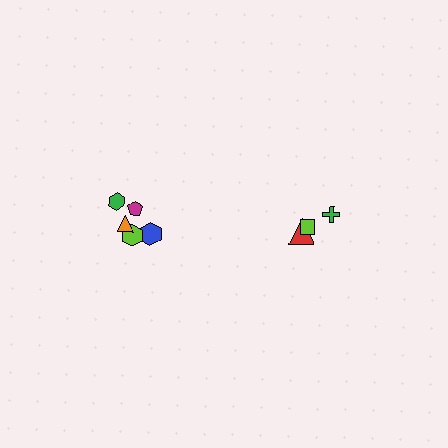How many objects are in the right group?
There are 3 objects.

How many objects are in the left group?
There are 5 objects.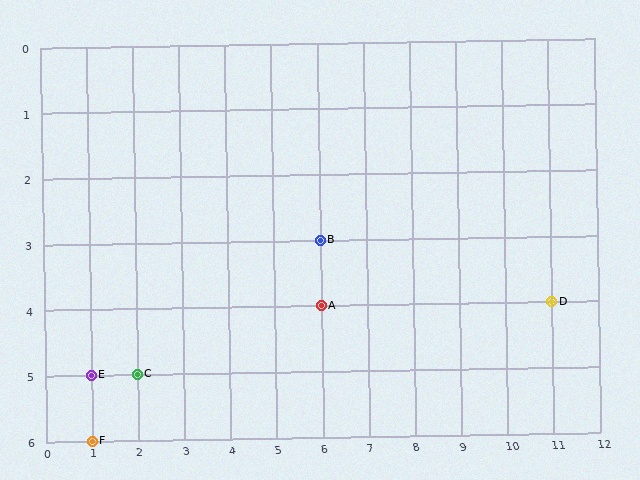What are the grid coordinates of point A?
Point A is at grid coordinates (6, 4).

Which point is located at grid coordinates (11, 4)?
Point D is at (11, 4).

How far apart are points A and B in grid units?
Points A and B are 1 row apart.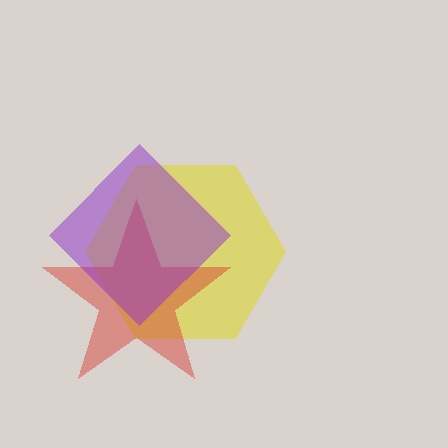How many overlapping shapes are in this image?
There are 3 overlapping shapes in the image.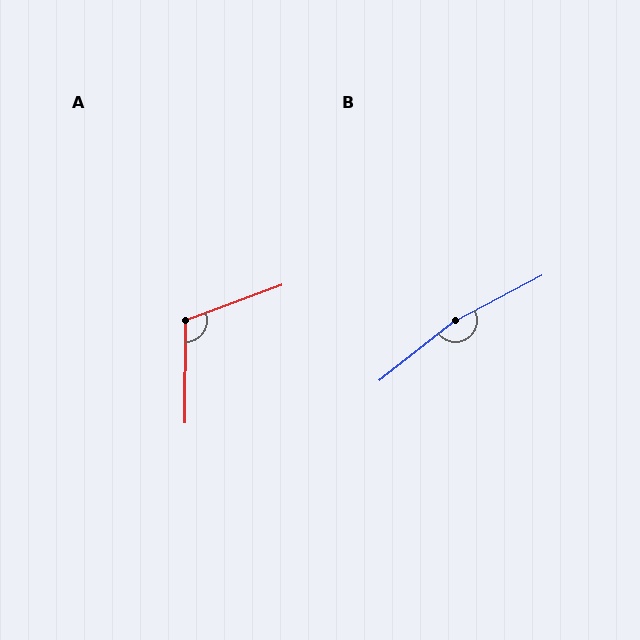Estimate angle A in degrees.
Approximately 110 degrees.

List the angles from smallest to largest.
A (110°), B (169°).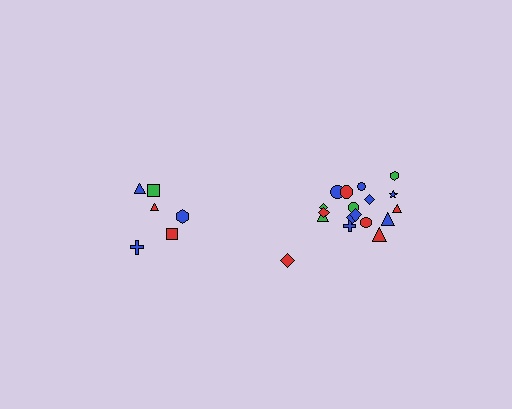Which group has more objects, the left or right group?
The right group.